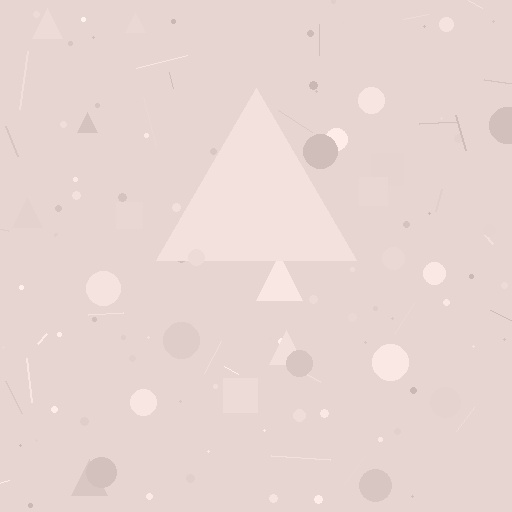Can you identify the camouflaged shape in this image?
The camouflaged shape is a triangle.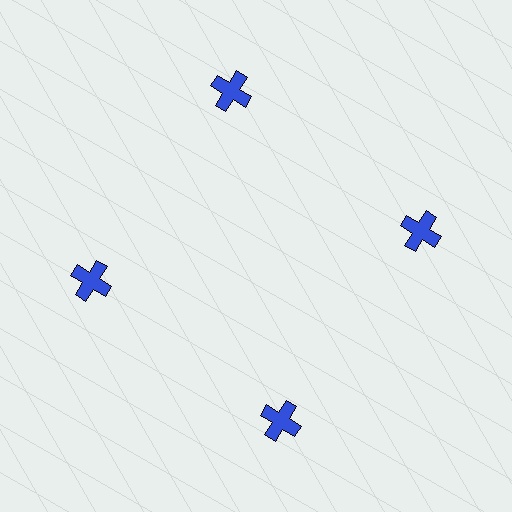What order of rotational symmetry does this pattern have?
This pattern has 4-fold rotational symmetry.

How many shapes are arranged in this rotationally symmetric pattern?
There are 4 shapes, arranged in 4 groups of 1.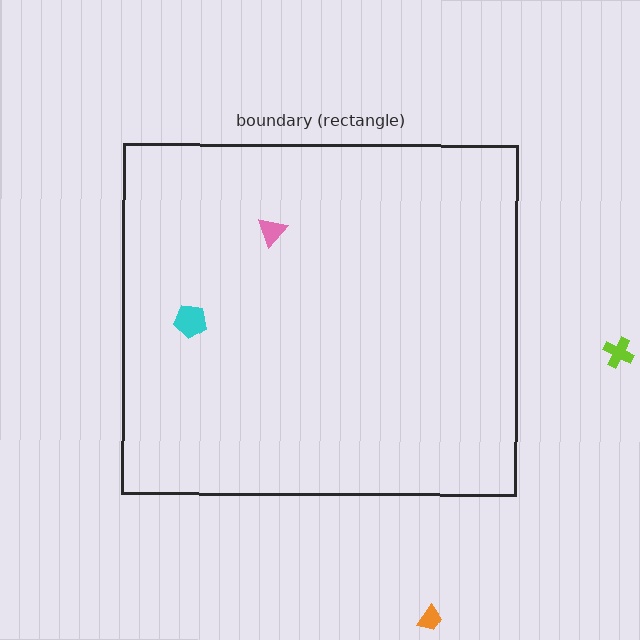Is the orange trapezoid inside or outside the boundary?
Outside.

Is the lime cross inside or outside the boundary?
Outside.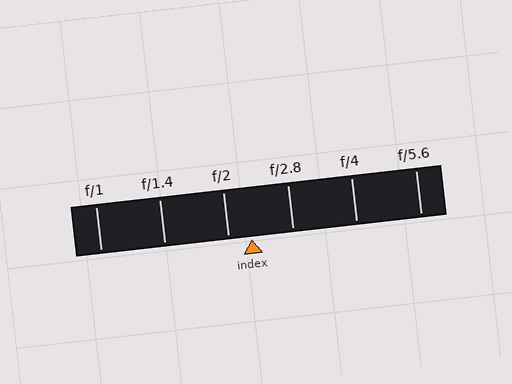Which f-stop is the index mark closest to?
The index mark is closest to f/2.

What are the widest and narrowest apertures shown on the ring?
The widest aperture shown is f/1 and the narrowest is f/5.6.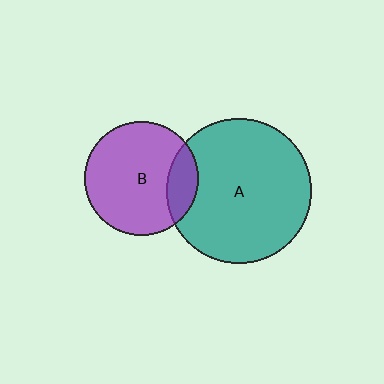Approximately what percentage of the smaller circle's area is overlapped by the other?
Approximately 20%.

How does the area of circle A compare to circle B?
Approximately 1.6 times.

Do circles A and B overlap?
Yes.